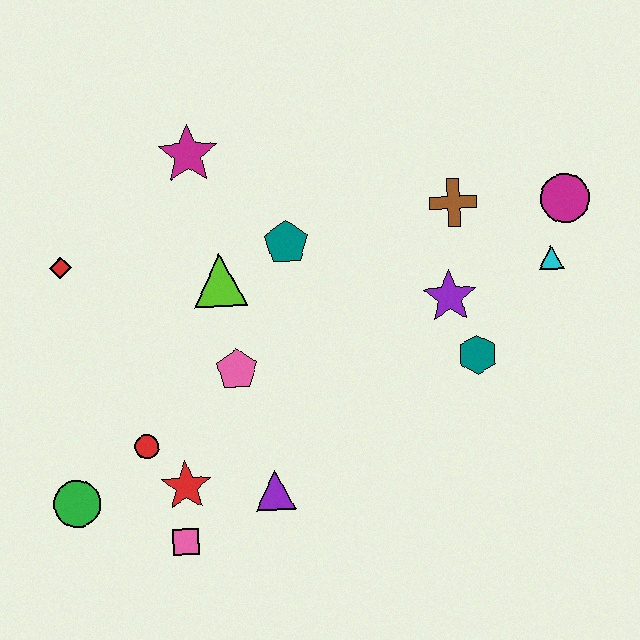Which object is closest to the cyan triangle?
The magenta circle is closest to the cyan triangle.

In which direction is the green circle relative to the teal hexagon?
The green circle is to the left of the teal hexagon.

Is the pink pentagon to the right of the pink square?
Yes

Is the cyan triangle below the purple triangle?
No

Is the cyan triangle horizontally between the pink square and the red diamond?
No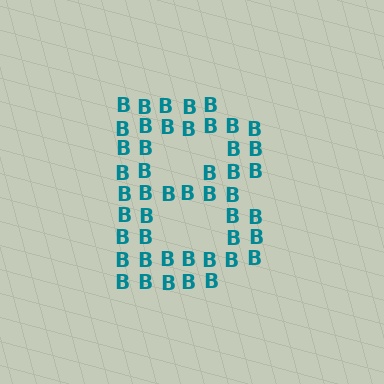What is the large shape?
The large shape is the letter B.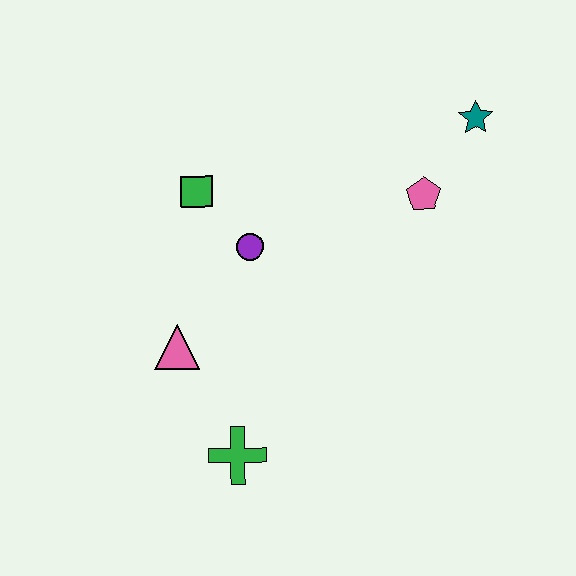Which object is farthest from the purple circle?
The teal star is farthest from the purple circle.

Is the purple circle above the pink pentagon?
No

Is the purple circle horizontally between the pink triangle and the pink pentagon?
Yes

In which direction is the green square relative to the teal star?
The green square is to the left of the teal star.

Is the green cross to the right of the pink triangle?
Yes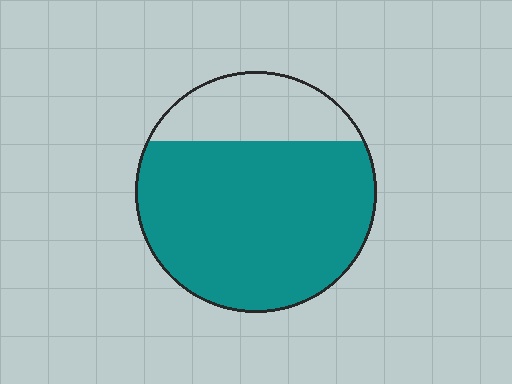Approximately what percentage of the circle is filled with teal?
Approximately 75%.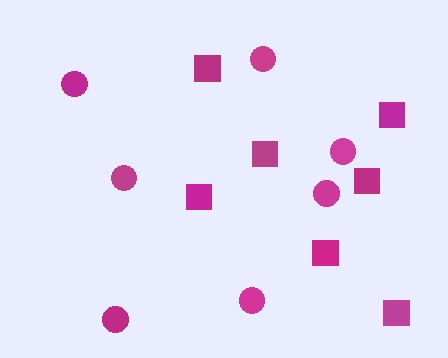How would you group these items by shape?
There are 2 groups: one group of circles (7) and one group of squares (7).